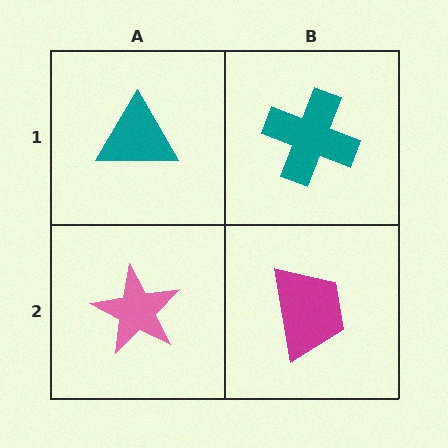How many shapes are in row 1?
2 shapes.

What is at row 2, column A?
A pink star.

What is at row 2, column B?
A magenta trapezoid.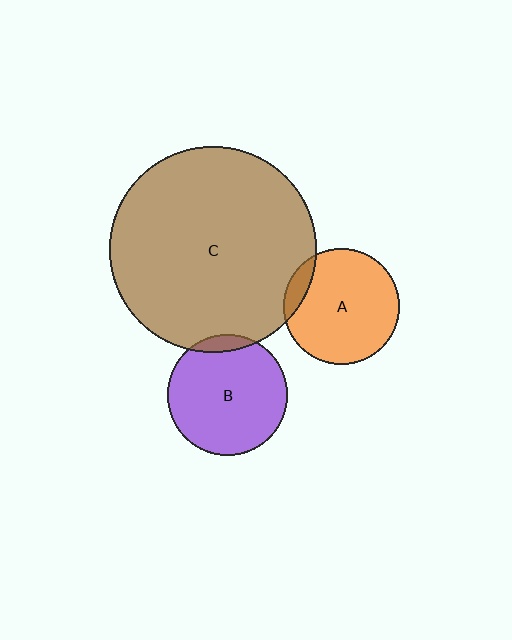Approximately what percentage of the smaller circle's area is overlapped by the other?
Approximately 10%.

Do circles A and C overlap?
Yes.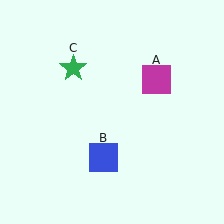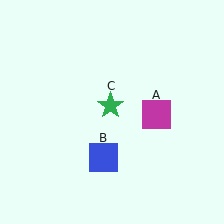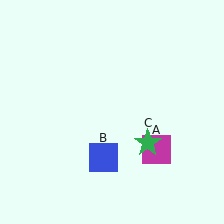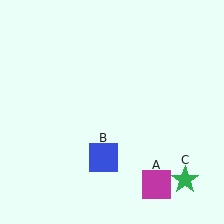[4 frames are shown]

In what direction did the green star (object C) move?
The green star (object C) moved down and to the right.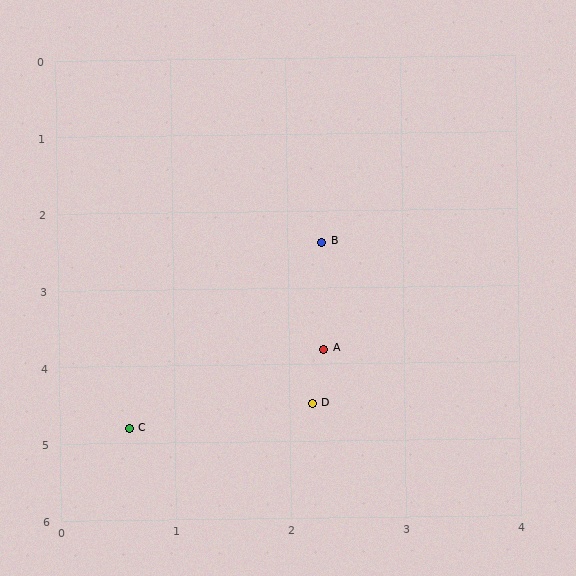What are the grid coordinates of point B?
Point B is at approximately (2.3, 2.4).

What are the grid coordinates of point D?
Point D is at approximately (2.2, 4.5).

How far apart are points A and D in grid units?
Points A and D are about 0.7 grid units apart.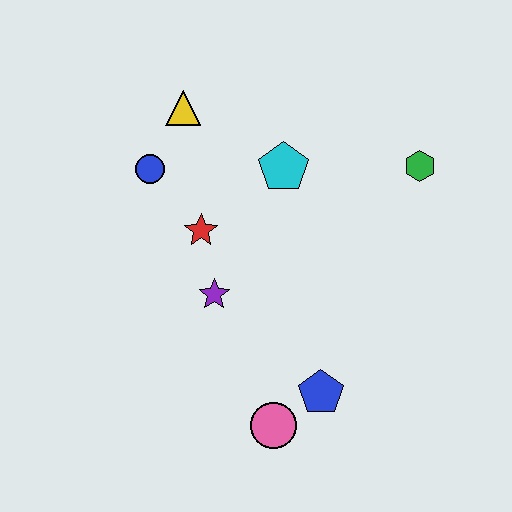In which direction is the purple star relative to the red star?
The purple star is below the red star.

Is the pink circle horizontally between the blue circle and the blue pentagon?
Yes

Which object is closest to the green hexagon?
The cyan pentagon is closest to the green hexagon.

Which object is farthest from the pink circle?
The yellow triangle is farthest from the pink circle.